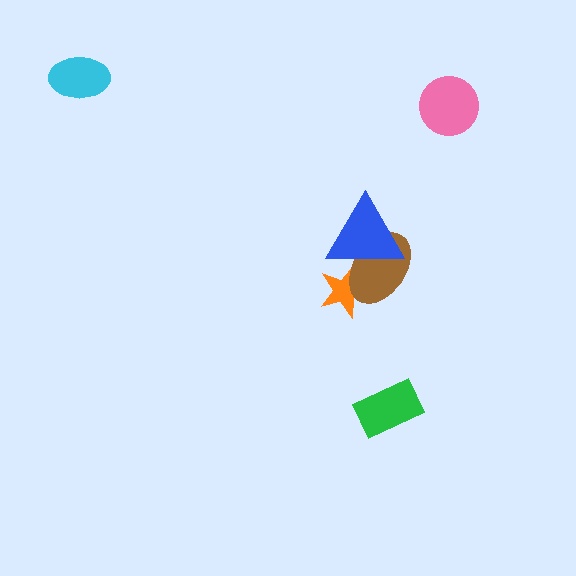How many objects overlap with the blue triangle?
2 objects overlap with the blue triangle.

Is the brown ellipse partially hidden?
Yes, it is partially covered by another shape.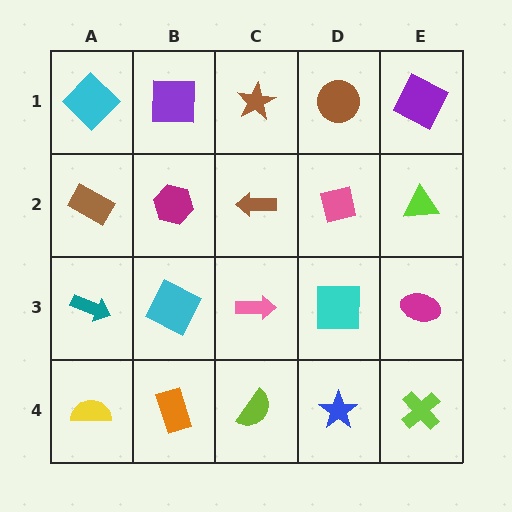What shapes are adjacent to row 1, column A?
A brown rectangle (row 2, column A), a purple square (row 1, column B).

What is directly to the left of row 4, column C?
An orange rectangle.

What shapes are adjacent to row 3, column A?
A brown rectangle (row 2, column A), a yellow semicircle (row 4, column A), a cyan square (row 3, column B).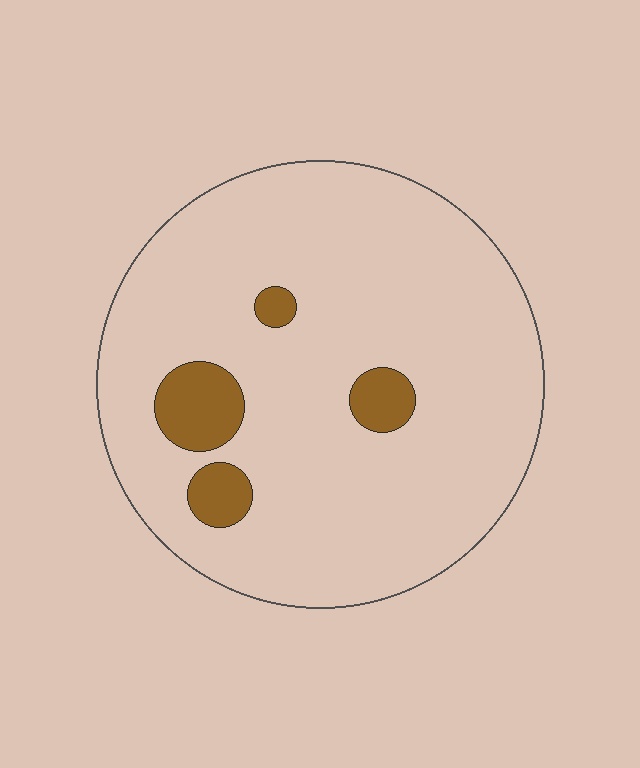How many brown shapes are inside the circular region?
4.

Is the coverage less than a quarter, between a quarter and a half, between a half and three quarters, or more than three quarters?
Less than a quarter.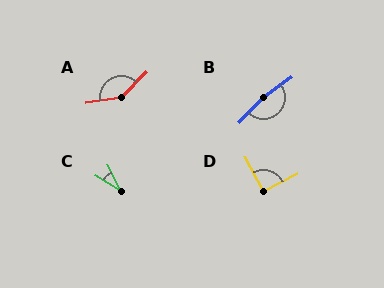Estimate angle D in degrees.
Approximately 92 degrees.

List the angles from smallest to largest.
C (31°), D (92°), A (143°), B (169°).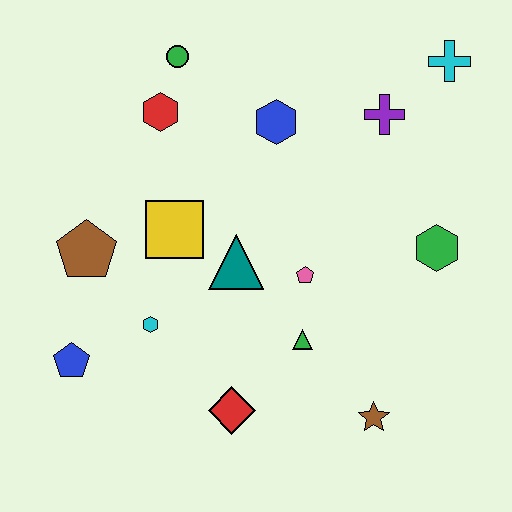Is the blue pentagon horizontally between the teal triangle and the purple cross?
No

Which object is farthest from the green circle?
The brown star is farthest from the green circle.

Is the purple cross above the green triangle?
Yes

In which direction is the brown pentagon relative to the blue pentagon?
The brown pentagon is above the blue pentagon.